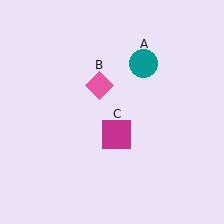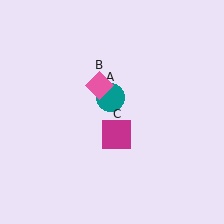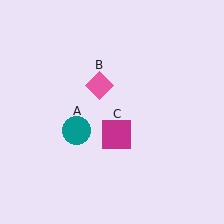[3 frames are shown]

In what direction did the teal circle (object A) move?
The teal circle (object A) moved down and to the left.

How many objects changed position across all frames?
1 object changed position: teal circle (object A).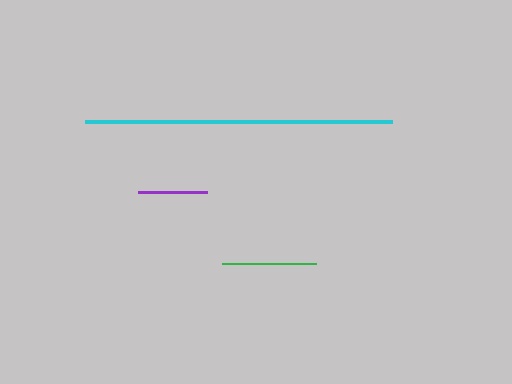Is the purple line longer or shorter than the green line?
The green line is longer than the purple line.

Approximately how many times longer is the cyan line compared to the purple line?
The cyan line is approximately 4.5 times the length of the purple line.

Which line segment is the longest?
The cyan line is the longest at approximately 306 pixels.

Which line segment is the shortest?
The purple line is the shortest at approximately 69 pixels.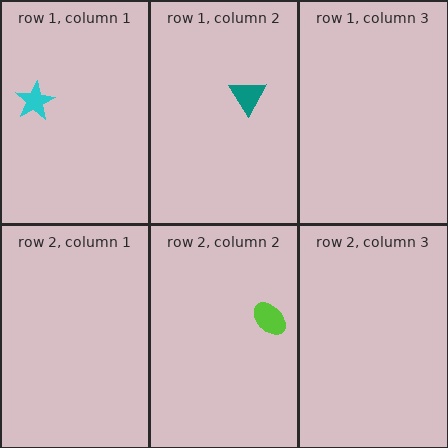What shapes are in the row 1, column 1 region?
The cyan star.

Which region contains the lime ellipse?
The row 2, column 2 region.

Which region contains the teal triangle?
The row 1, column 2 region.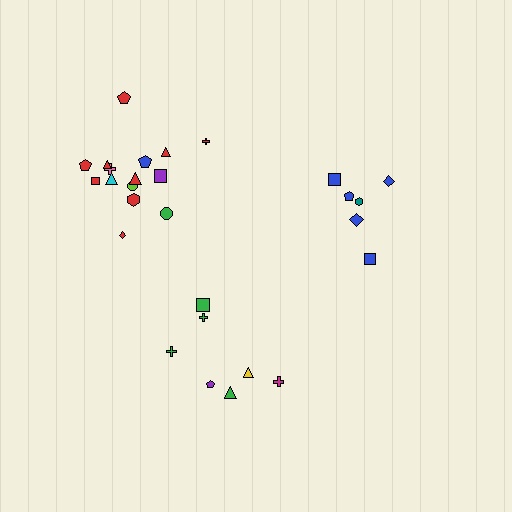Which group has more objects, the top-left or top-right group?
The top-left group.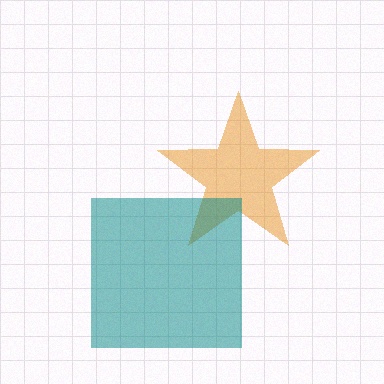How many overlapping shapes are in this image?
There are 2 overlapping shapes in the image.